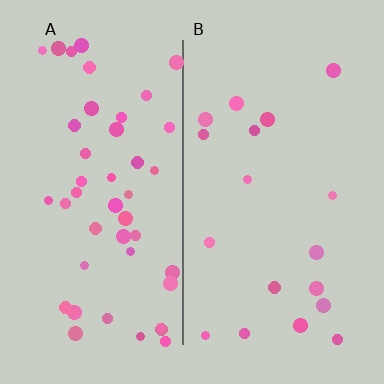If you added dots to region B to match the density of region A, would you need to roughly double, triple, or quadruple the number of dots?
Approximately triple.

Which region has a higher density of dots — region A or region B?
A (the left).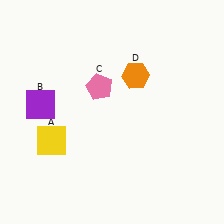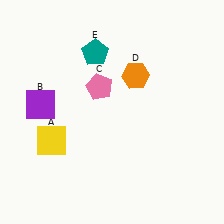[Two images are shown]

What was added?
A teal pentagon (E) was added in Image 2.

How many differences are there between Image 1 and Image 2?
There is 1 difference between the two images.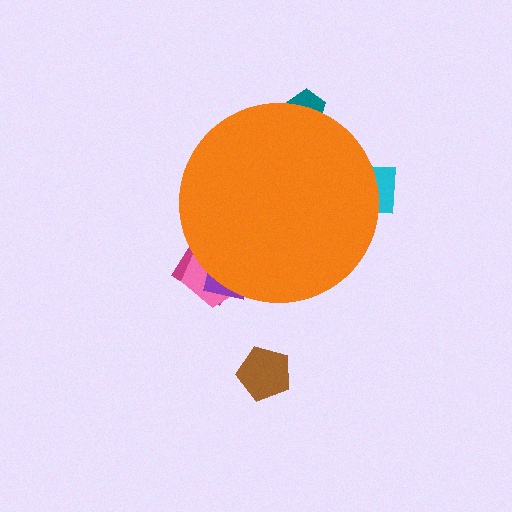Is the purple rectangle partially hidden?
Yes, the purple rectangle is partially hidden behind the orange circle.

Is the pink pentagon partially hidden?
Yes, the pink pentagon is partially hidden behind the orange circle.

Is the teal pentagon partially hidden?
Yes, the teal pentagon is partially hidden behind the orange circle.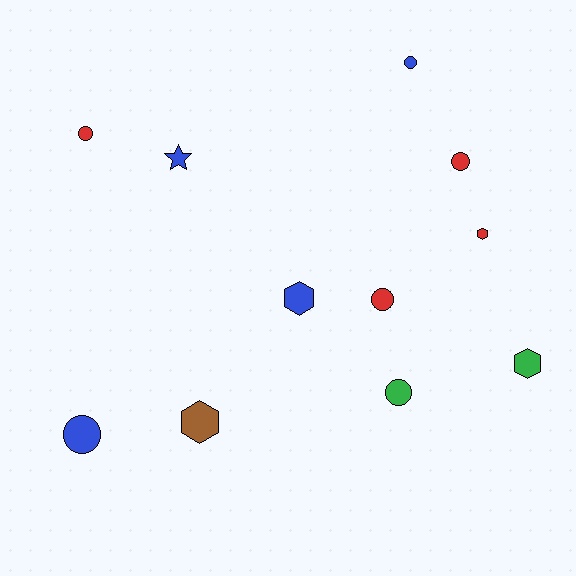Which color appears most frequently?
Red, with 4 objects.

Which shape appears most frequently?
Circle, with 6 objects.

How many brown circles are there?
There are no brown circles.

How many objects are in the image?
There are 11 objects.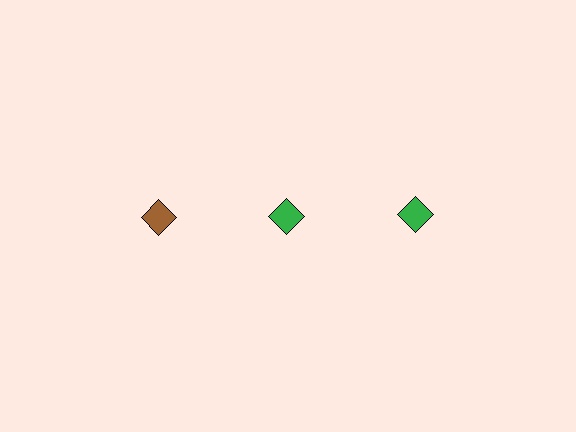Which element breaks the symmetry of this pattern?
The brown diamond in the top row, leftmost column breaks the symmetry. All other shapes are green diamonds.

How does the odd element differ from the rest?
It has a different color: brown instead of green.